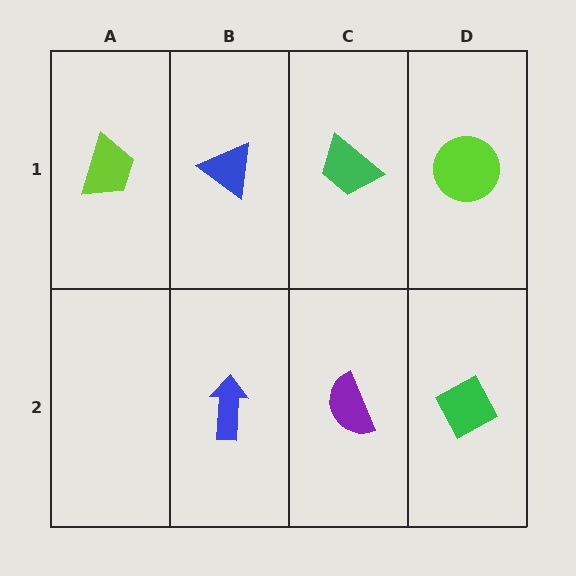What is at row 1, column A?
A lime trapezoid.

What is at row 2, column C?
A purple semicircle.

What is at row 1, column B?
A blue triangle.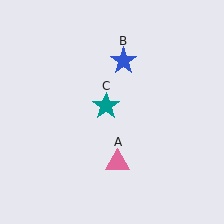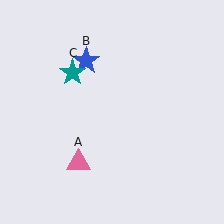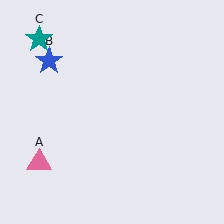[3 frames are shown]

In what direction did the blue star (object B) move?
The blue star (object B) moved left.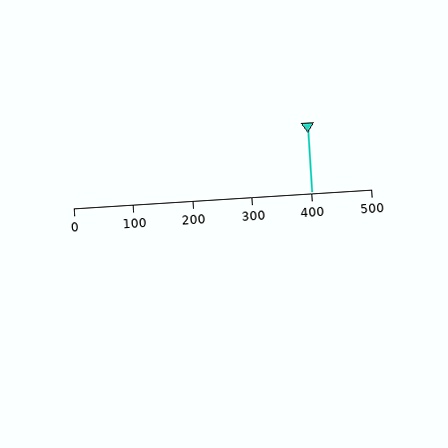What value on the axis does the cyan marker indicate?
The marker indicates approximately 400.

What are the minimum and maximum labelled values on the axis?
The axis runs from 0 to 500.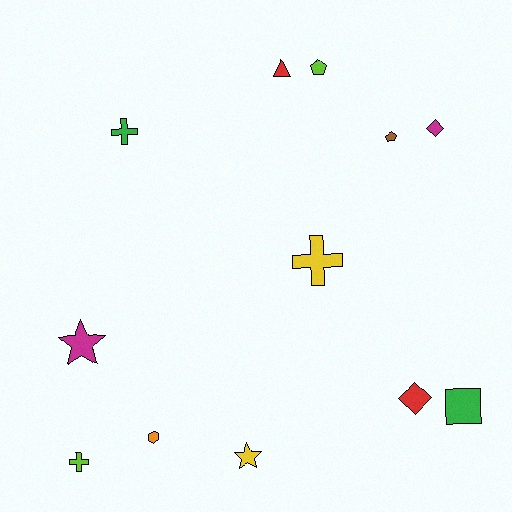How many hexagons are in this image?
There is 1 hexagon.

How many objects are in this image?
There are 12 objects.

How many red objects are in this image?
There are 2 red objects.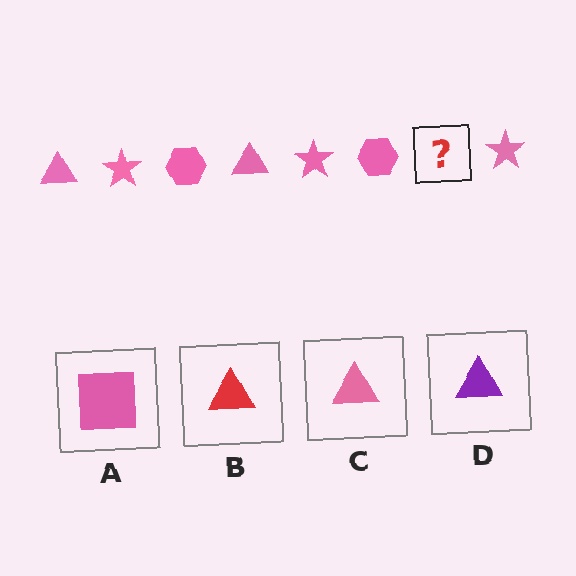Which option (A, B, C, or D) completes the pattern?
C.